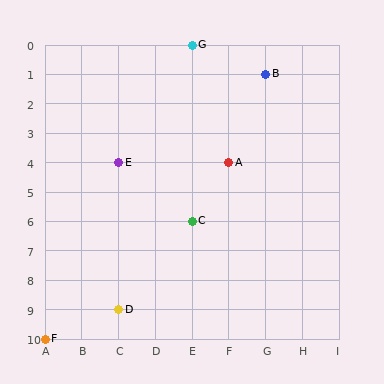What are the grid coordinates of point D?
Point D is at grid coordinates (C, 9).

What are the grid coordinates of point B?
Point B is at grid coordinates (G, 1).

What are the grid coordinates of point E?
Point E is at grid coordinates (C, 4).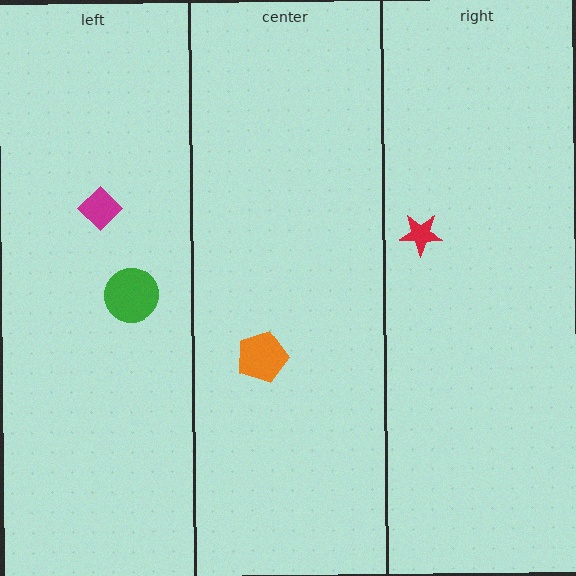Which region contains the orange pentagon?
The center region.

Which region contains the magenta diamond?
The left region.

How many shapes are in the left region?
2.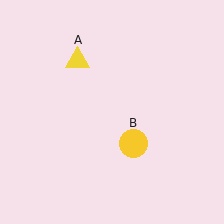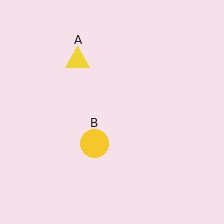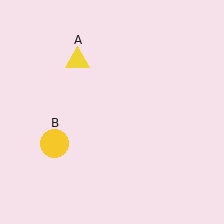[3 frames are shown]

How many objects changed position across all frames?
1 object changed position: yellow circle (object B).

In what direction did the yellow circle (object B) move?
The yellow circle (object B) moved left.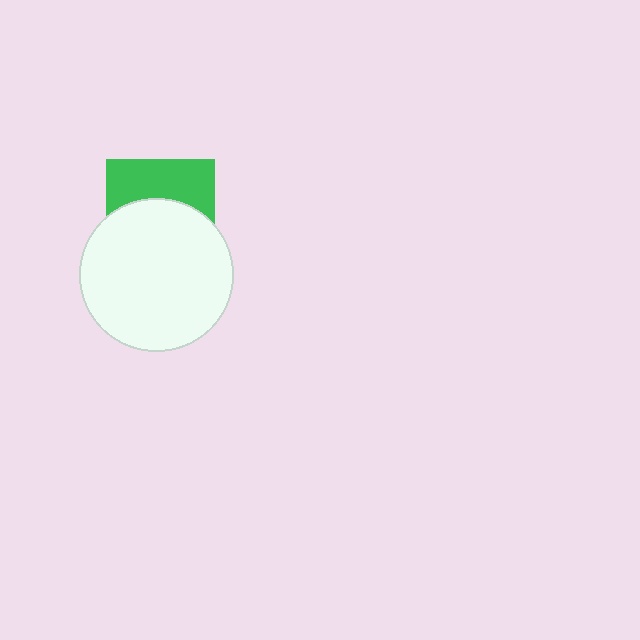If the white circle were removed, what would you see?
You would see the complete green square.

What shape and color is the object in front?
The object in front is a white circle.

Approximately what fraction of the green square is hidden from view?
Roughly 58% of the green square is hidden behind the white circle.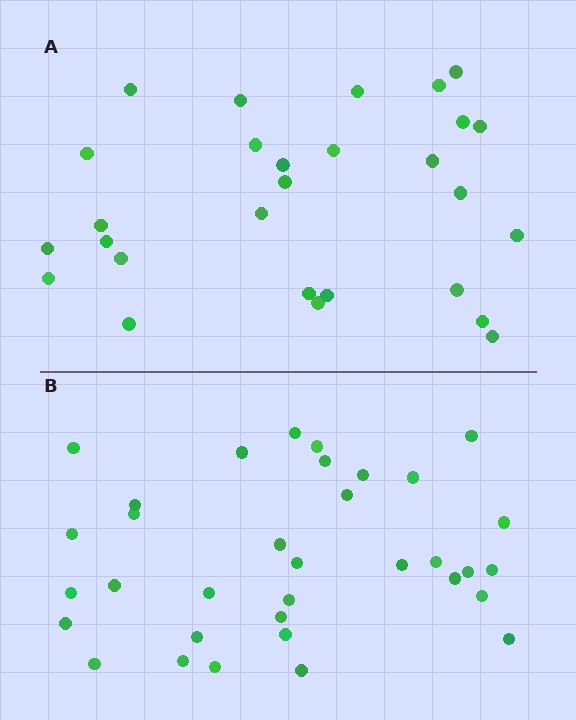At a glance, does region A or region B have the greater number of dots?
Region B (the bottom region) has more dots.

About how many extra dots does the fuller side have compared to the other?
Region B has about 6 more dots than region A.